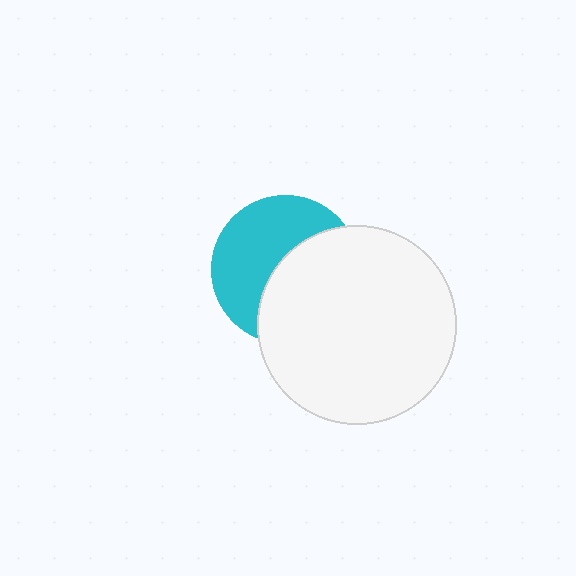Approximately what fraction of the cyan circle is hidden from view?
Roughly 50% of the cyan circle is hidden behind the white circle.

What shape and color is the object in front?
The object in front is a white circle.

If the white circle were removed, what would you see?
You would see the complete cyan circle.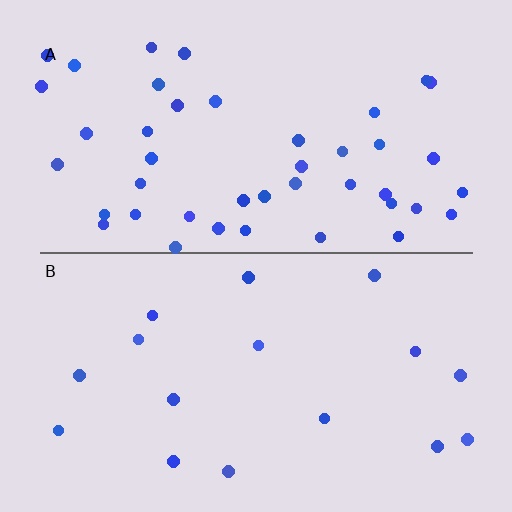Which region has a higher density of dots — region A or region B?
A (the top).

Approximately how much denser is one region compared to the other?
Approximately 2.7× — region A over region B.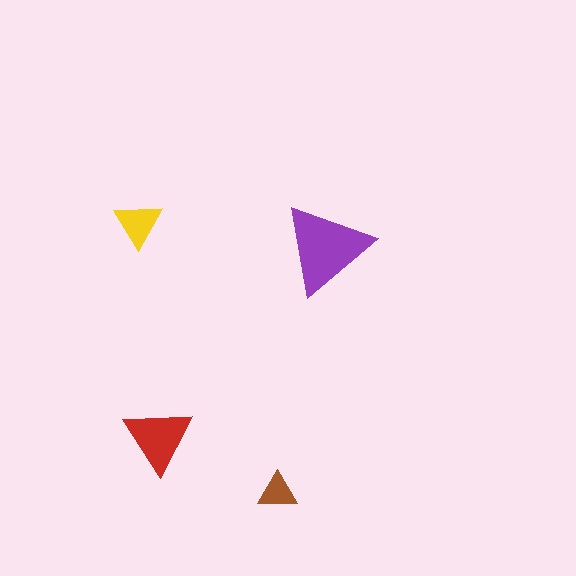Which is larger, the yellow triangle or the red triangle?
The red one.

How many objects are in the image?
There are 4 objects in the image.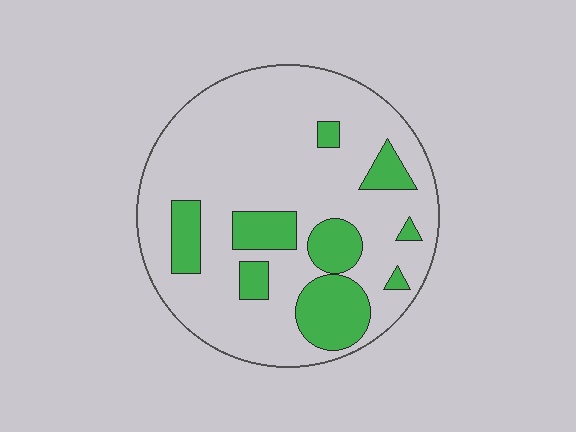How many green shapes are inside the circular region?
9.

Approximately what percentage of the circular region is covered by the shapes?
Approximately 20%.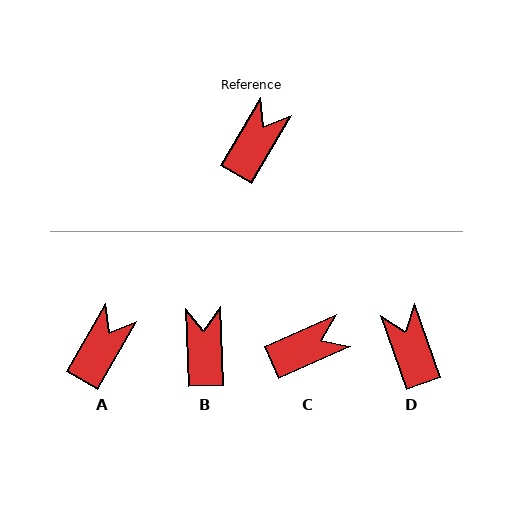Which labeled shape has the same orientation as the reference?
A.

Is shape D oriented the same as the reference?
No, it is off by about 49 degrees.